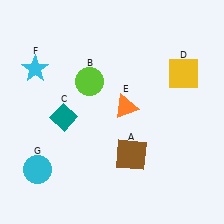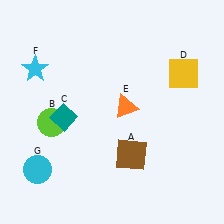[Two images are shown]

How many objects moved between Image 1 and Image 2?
1 object moved between the two images.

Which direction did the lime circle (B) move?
The lime circle (B) moved down.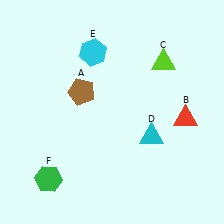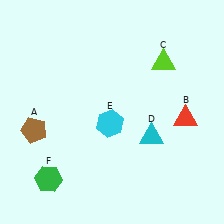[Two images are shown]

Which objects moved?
The objects that moved are: the brown pentagon (A), the cyan hexagon (E).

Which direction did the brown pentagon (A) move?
The brown pentagon (A) moved left.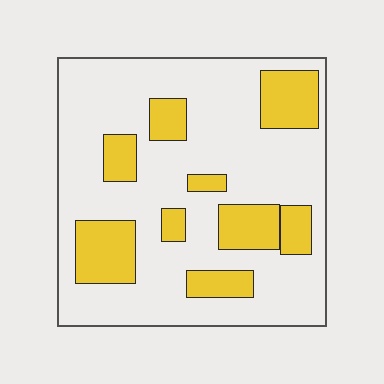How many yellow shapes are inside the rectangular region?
9.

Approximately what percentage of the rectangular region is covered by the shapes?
Approximately 25%.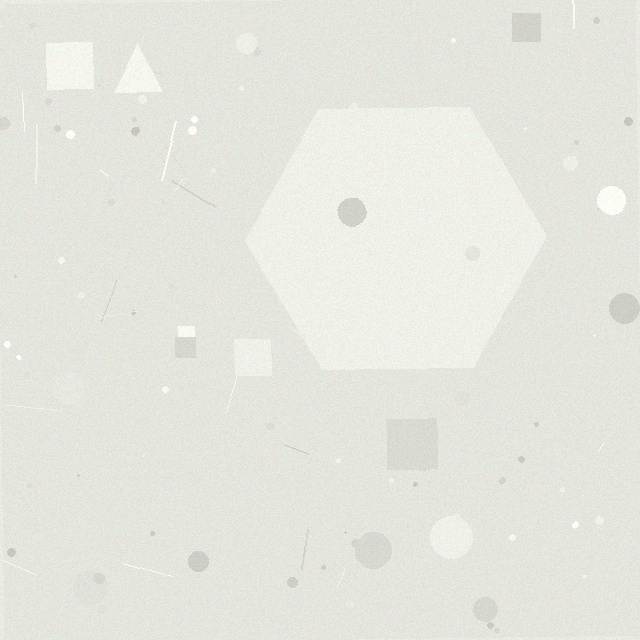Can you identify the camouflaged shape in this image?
The camouflaged shape is a hexagon.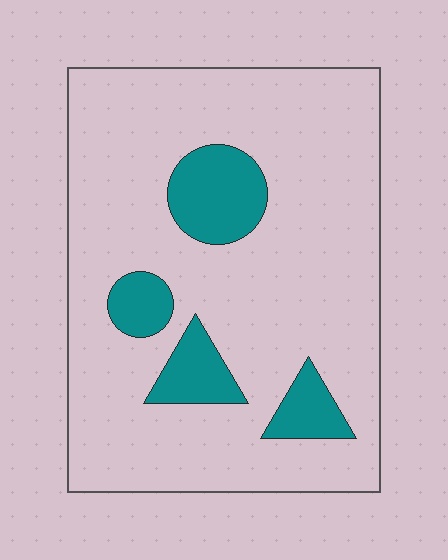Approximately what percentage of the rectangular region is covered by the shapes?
Approximately 15%.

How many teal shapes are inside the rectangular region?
4.